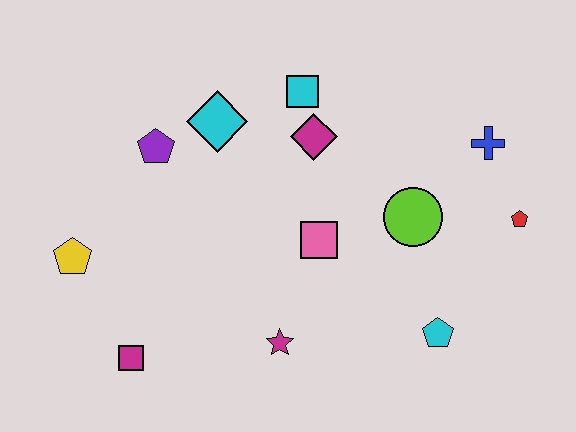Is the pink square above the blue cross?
No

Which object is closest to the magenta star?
The pink square is closest to the magenta star.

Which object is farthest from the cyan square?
The magenta square is farthest from the cyan square.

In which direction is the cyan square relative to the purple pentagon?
The cyan square is to the right of the purple pentagon.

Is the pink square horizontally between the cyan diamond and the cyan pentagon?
Yes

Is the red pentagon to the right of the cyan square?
Yes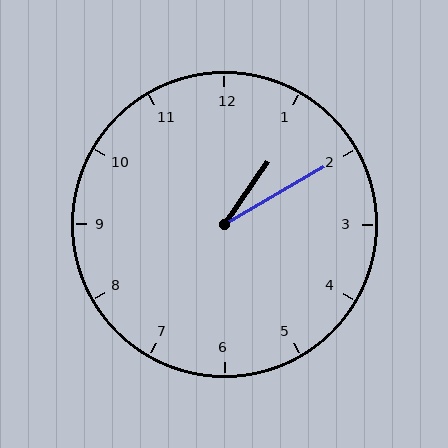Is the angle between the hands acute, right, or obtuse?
It is acute.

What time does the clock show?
1:10.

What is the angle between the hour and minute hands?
Approximately 25 degrees.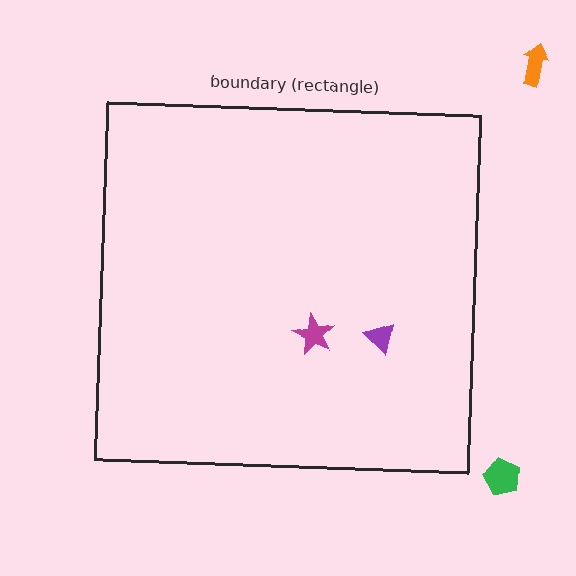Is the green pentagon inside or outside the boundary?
Outside.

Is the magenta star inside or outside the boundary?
Inside.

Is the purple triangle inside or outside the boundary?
Inside.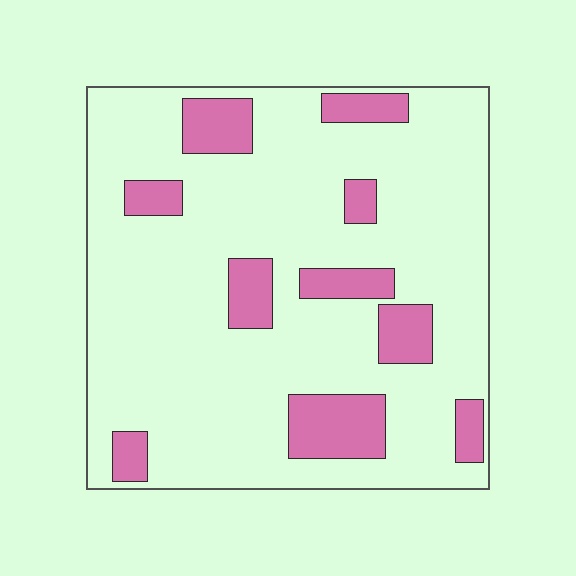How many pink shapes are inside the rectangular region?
10.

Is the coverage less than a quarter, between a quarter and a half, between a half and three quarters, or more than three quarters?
Less than a quarter.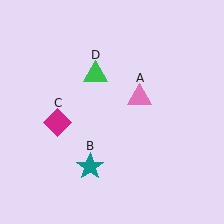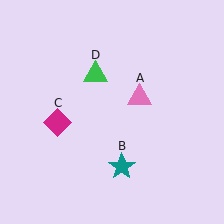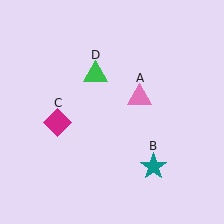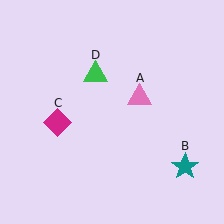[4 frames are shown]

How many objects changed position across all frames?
1 object changed position: teal star (object B).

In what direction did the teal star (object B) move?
The teal star (object B) moved right.